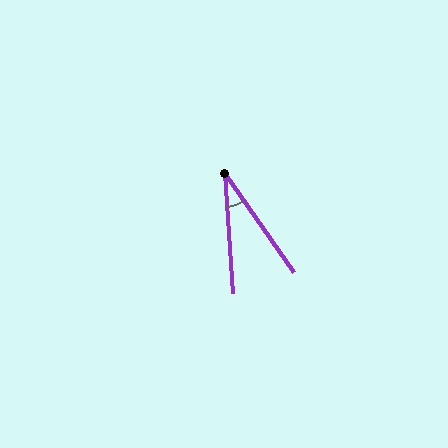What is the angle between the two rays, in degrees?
Approximately 31 degrees.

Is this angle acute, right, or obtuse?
It is acute.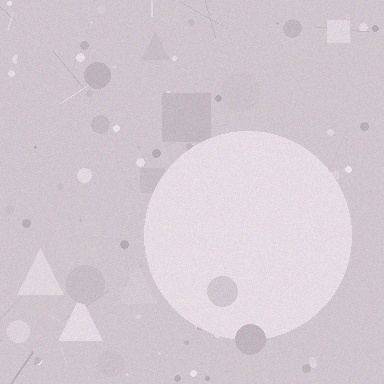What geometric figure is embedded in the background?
A circle is embedded in the background.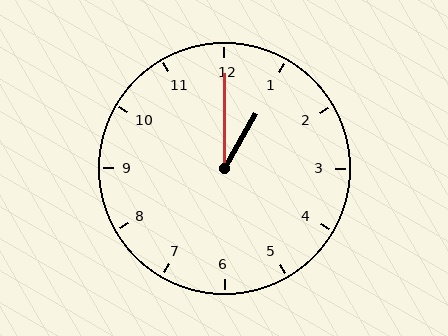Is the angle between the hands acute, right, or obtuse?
It is acute.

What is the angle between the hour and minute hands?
Approximately 30 degrees.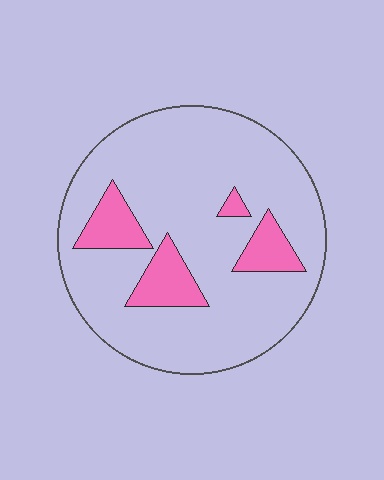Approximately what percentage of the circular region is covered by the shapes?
Approximately 15%.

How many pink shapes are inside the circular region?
4.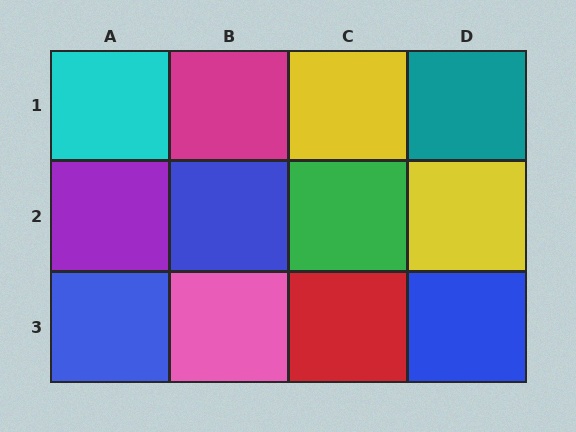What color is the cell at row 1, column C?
Yellow.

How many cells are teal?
1 cell is teal.